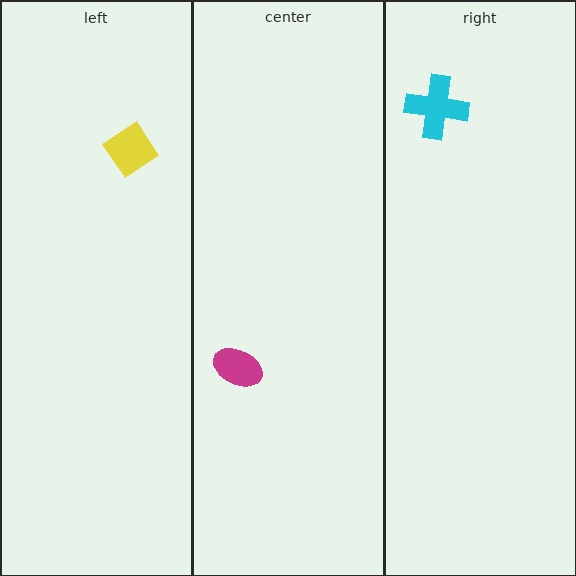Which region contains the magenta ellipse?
The center region.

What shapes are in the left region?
The yellow diamond.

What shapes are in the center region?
The magenta ellipse.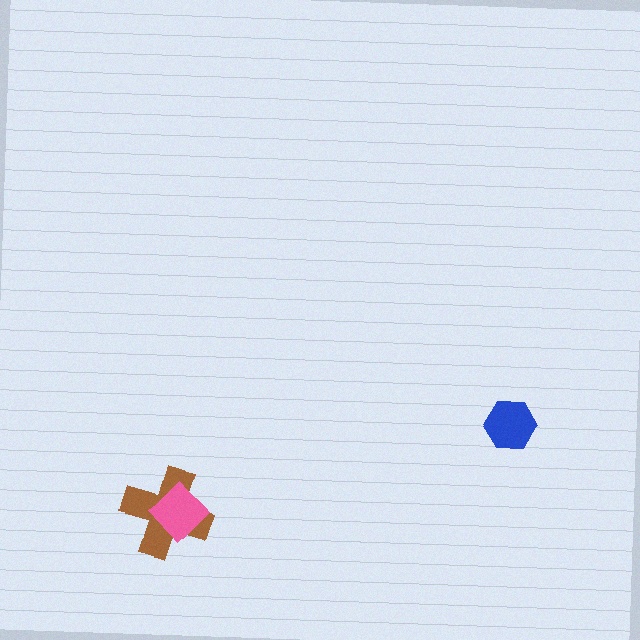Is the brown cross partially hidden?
Yes, it is partially covered by another shape.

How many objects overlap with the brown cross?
1 object overlaps with the brown cross.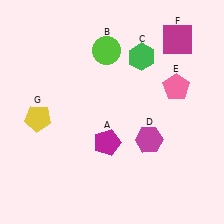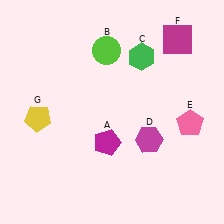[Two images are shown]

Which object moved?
The pink pentagon (E) moved down.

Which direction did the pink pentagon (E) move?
The pink pentagon (E) moved down.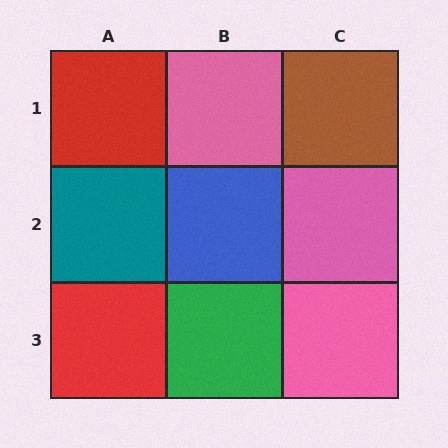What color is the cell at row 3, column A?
Red.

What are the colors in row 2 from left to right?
Teal, blue, pink.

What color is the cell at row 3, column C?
Pink.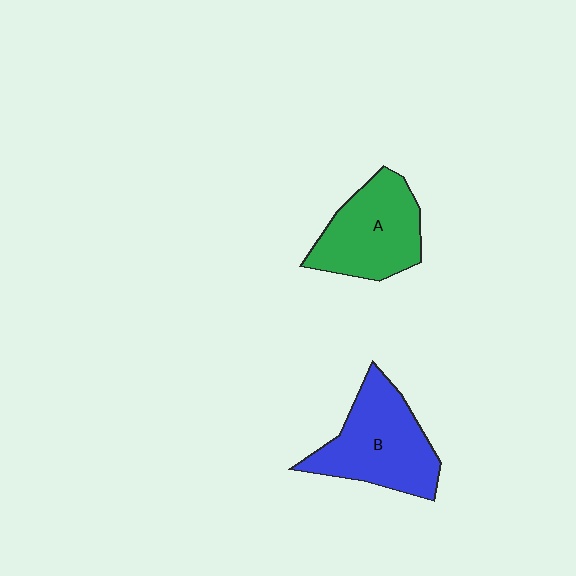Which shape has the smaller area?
Shape A (green).